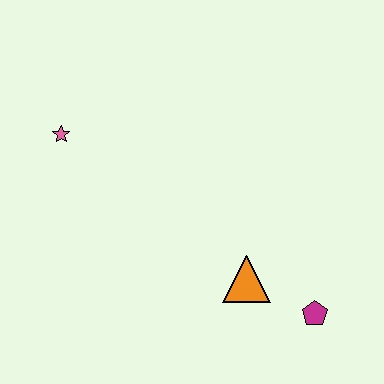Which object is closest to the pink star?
The orange triangle is closest to the pink star.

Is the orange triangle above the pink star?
No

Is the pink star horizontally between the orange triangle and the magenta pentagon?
No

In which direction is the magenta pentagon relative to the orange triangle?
The magenta pentagon is to the right of the orange triangle.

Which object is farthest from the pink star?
The magenta pentagon is farthest from the pink star.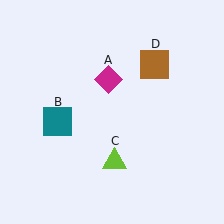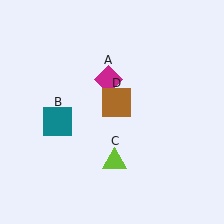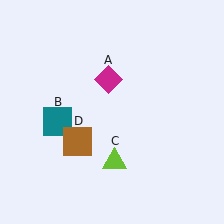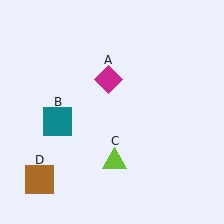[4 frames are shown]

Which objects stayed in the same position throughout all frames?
Magenta diamond (object A) and teal square (object B) and lime triangle (object C) remained stationary.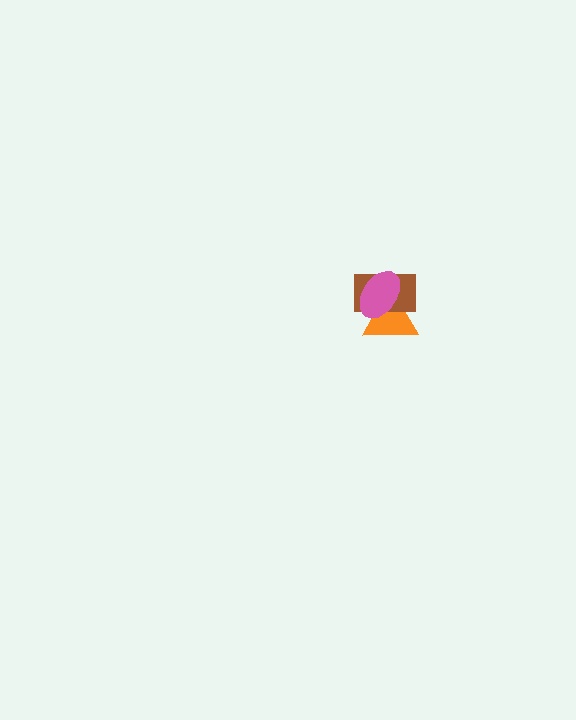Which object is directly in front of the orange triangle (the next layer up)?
The brown rectangle is directly in front of the orange triangle.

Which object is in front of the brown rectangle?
The pink ellipse is in front of the brown rectangle.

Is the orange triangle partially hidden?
Yes, it is partially covered by another shape.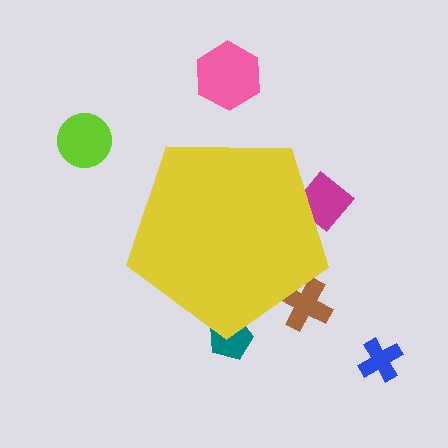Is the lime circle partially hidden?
No, the lime circle is fully visible.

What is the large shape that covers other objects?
A yellow pentagon.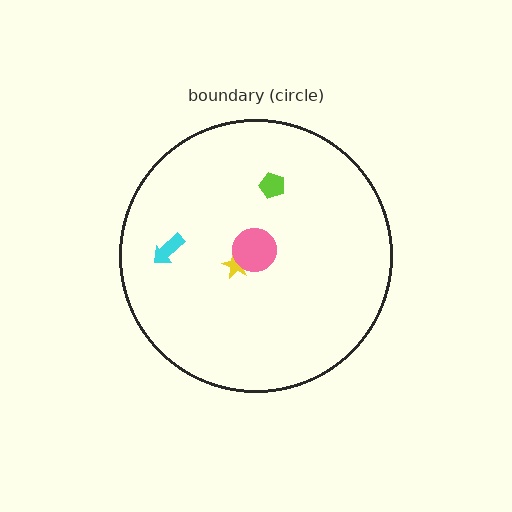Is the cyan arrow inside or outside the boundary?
Inside.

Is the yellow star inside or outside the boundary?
Inside.